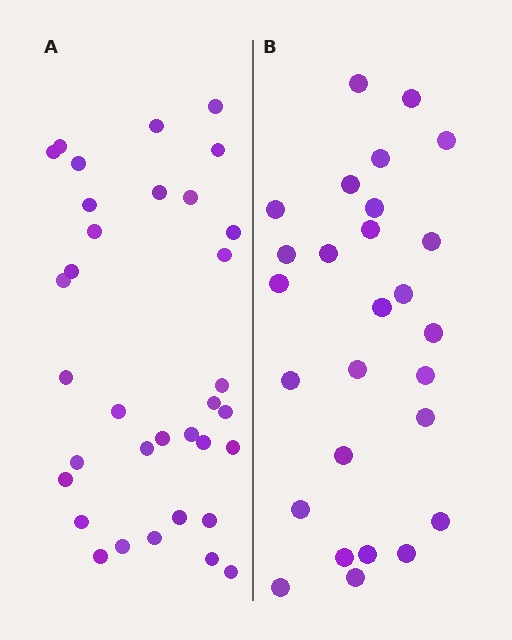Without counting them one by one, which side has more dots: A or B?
Region A (the left region) has more dots.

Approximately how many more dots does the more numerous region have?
Region A has roughly 8 or so more dots than region B.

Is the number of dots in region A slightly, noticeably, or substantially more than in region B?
Region A has noticeably more, but not dramatically so. The ratio is roughly 1.3 to 1.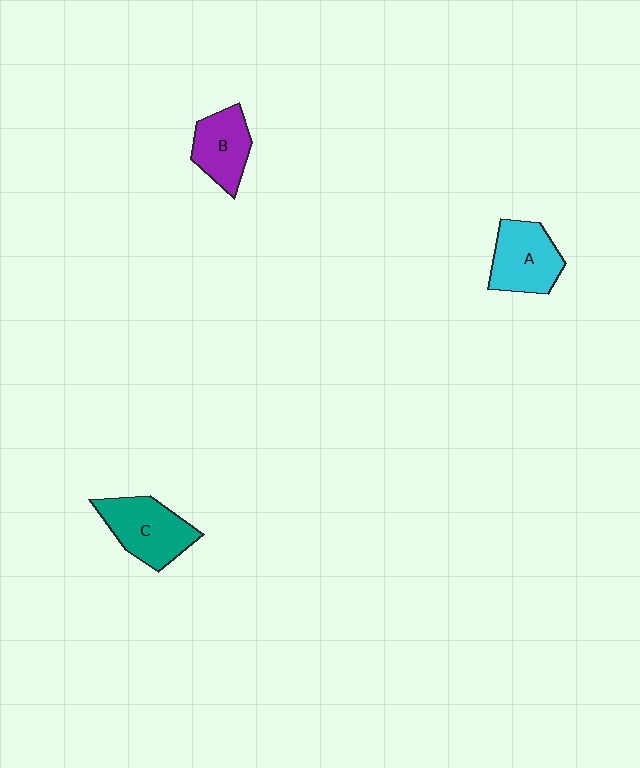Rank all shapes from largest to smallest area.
From largest to smallest: C (teal), A (cyan), B (purple).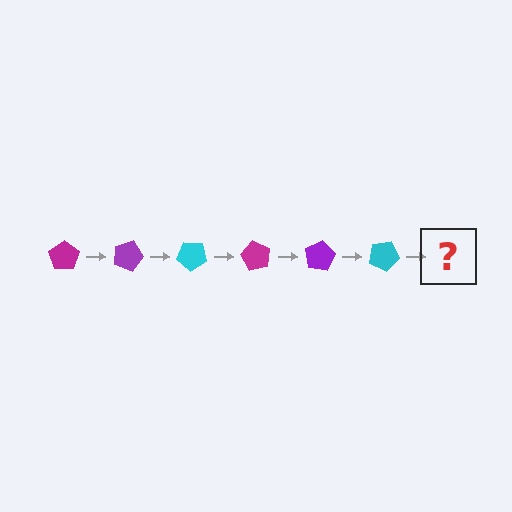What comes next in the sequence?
The next element should be a magenta pentagon, rotated 120 degrees from the start.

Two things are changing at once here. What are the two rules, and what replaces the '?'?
The two rules are that it rotates 20 degrees each step and the color cycles through magenta, purple, and cyan. The '?' should be a magenta pentagon, rotated 120 degrees from the start.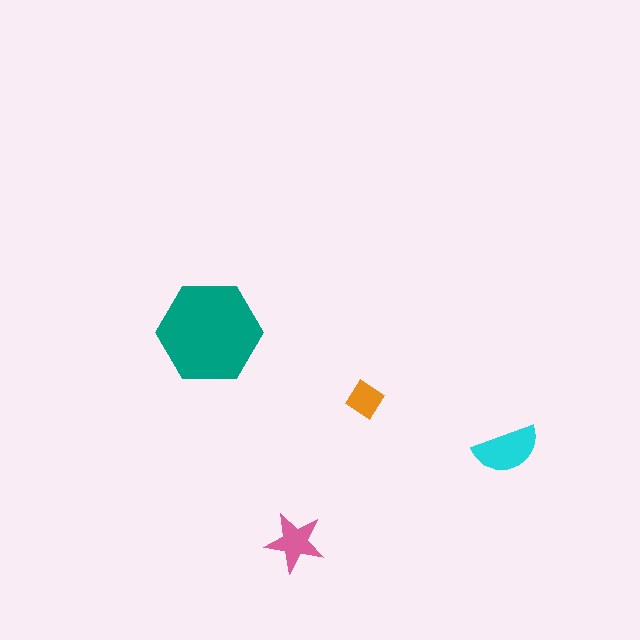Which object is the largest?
The teal hexagon.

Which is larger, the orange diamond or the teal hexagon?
The teal hexagon.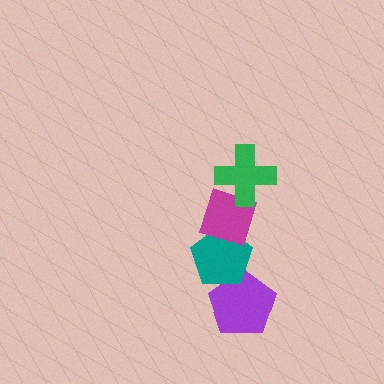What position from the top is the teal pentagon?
The teal pentagon is 3rd from the top.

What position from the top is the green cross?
The green cross is 1st from the top.